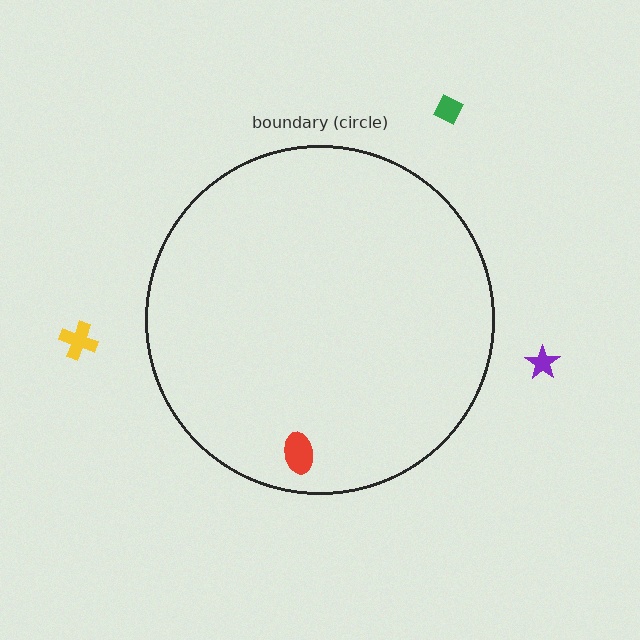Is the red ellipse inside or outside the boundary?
Inside.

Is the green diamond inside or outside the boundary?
Outside.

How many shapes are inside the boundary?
1 inside, 3 outside.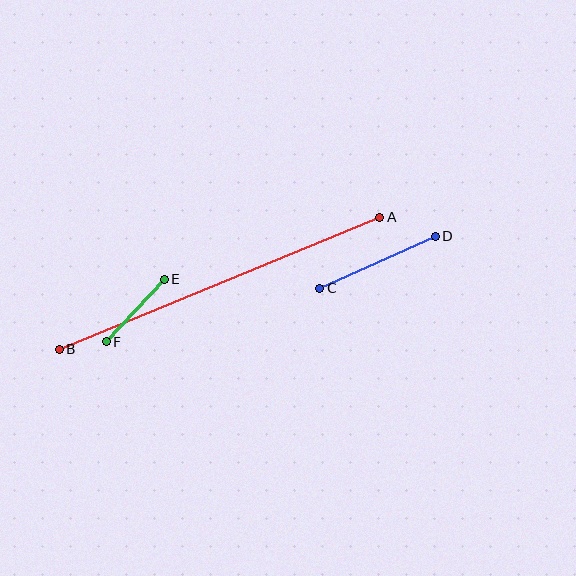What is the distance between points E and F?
The distance is approximately 85 pixels.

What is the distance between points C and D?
The distance is approximately 127 pixels.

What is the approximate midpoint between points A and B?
The midpoint is at approximately (219, 283) pixels.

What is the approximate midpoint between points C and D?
The midpoint is at approximately (378, 262) pixels.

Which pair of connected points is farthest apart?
Points A and B are farthest apart.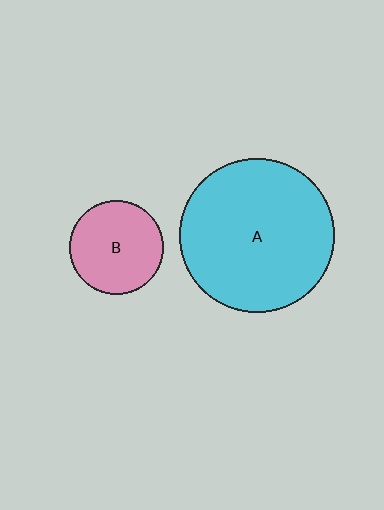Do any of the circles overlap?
No, none of the circles overlap.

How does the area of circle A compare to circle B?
Approximately 2.7 times.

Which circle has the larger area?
Circle A (cyan).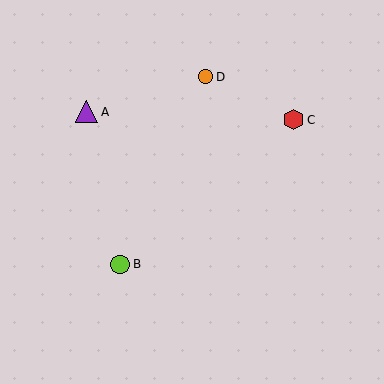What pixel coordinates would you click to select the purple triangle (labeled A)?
Click at (87, 112) to select the purple triangle A.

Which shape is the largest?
The purple triangle (labeled A) is the largest.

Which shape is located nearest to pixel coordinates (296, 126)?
The red hexagon (labeled C) at (294, 120) is nearest to that location.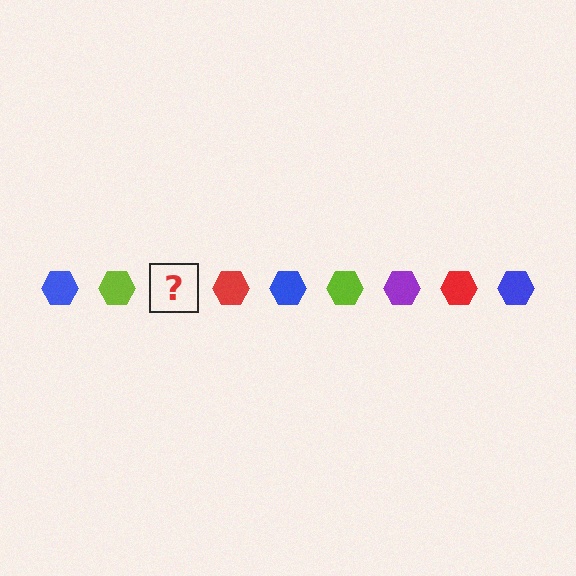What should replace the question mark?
The question mark should be replaced with a purple hexagon.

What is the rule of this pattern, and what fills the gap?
The rule is that the pattern cycles through blue, lime, purple, red hexagons. The gap should be filled with a purple hexagon.